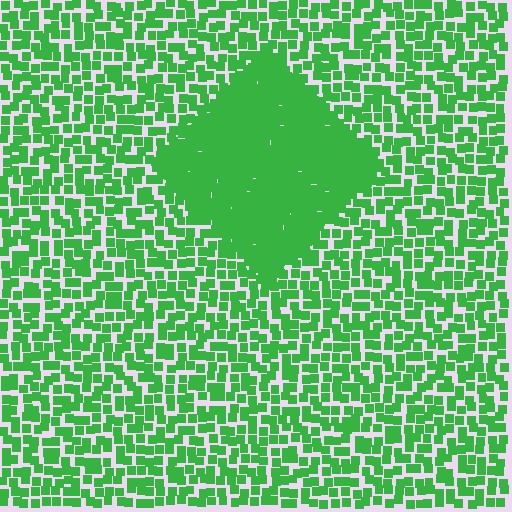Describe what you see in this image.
The image contains small green elements arranged at two different densities. A diamond-shaped region is visible where the elements are more densely packed than the surrounding area.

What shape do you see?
I see a diamond.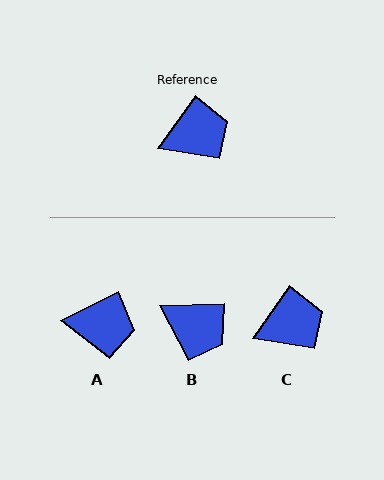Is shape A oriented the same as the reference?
No, it is off by about 29 degrees.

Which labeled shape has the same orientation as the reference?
C.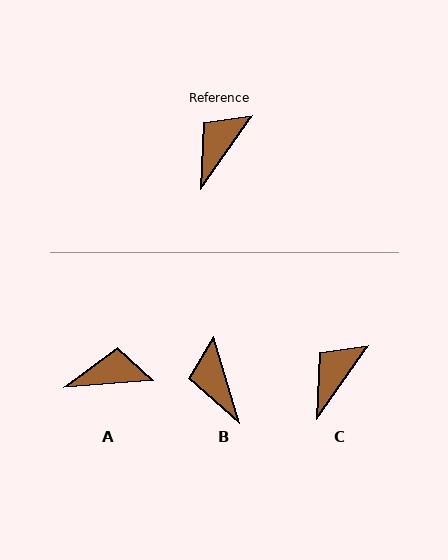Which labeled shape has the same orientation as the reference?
C.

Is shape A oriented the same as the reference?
No, it is off by about 50 degrees.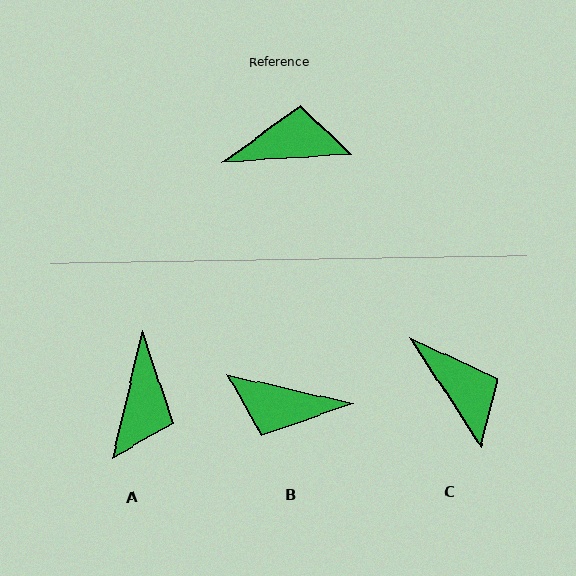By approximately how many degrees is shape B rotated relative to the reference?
Approximately 164 degrees counter-clockwise.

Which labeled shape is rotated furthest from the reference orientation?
B, about 164 degrees away.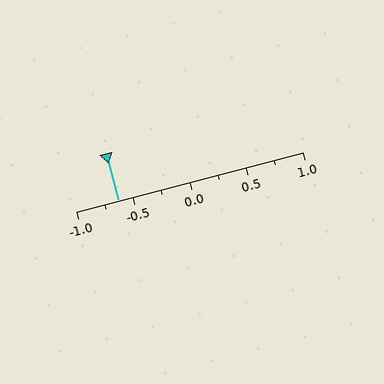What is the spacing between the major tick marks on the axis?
The major ticks are spaced 0.5 apart.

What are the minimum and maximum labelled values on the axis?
The axis runs from -1.0 to 1.0.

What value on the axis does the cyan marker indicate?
The marker indicates approximately -0.62.